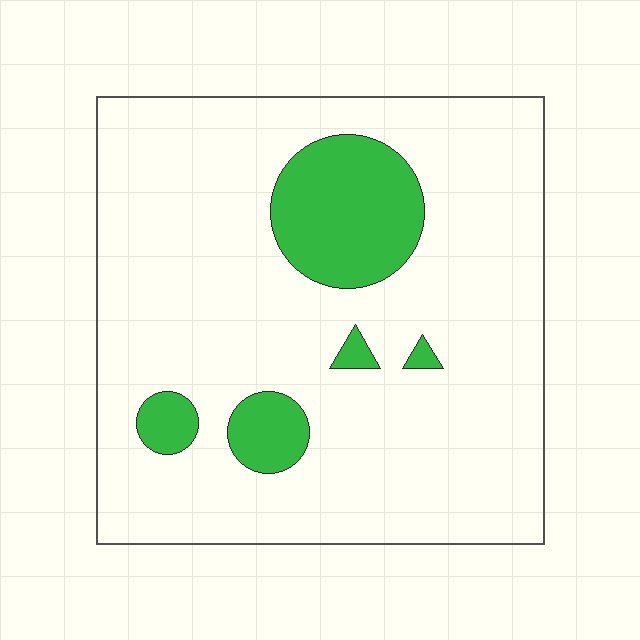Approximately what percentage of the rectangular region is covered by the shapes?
Approximately 15%.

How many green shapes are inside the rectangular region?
5.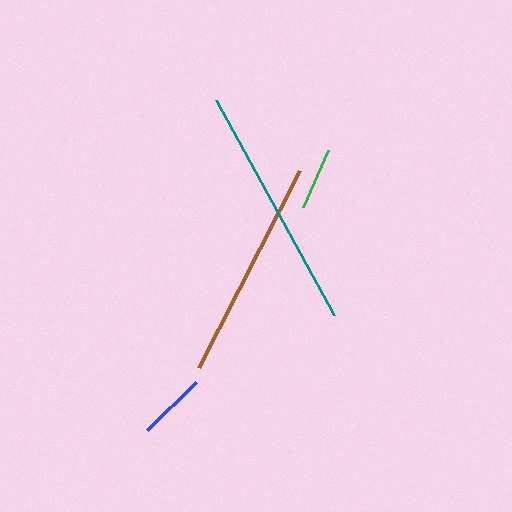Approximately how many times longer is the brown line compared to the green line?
The brown line is approximately 3.5 times the length of the green line.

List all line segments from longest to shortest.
From longest to shortest: teal, brown, blue, green.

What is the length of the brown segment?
The brown segment is approximately 222 pixels long.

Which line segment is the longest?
The teal line is the longest at approximately 246 pixels.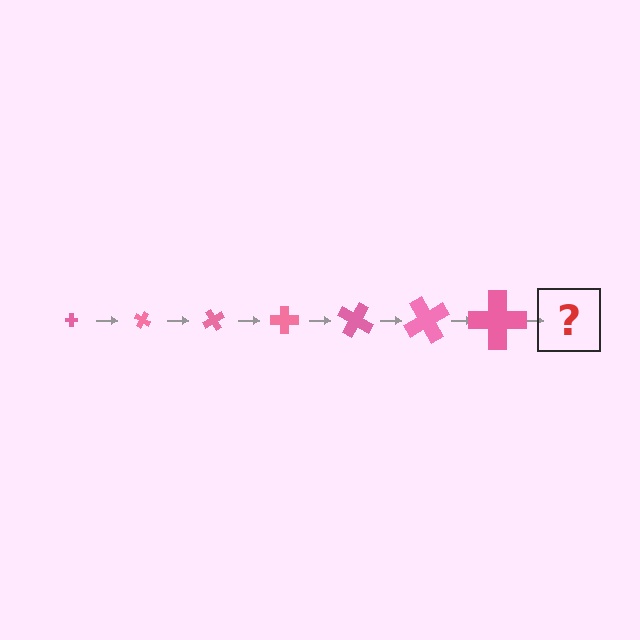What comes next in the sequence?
The next element should be a cross, larger than the previous one and rotated 210 degrees from the start.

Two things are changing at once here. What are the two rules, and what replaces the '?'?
The two rules are that the cross grows larger each step and it rotates 30 degrees each step. The '?' should be a cross, larger than the previous one and rotated 210 degrees from the start.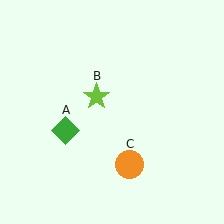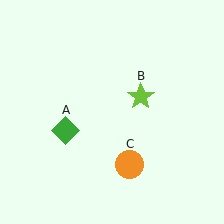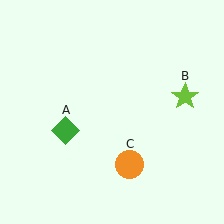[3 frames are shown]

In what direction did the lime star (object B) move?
The lime star (object B) moved right.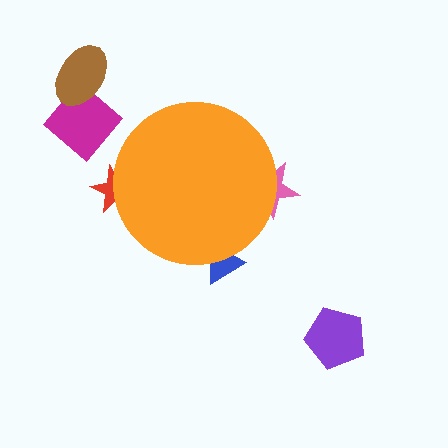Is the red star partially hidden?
Yes, the red star is partially hidden behind the orange circle.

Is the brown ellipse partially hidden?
No, the brown ellipse is fully visible.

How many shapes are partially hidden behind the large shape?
3 shapes are partially hidden.